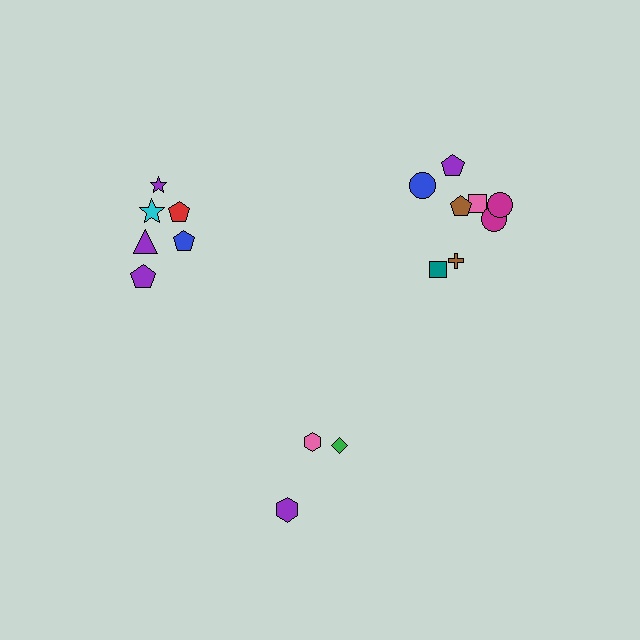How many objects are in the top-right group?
There are 8 objects.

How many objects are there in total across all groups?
There are 17 objects.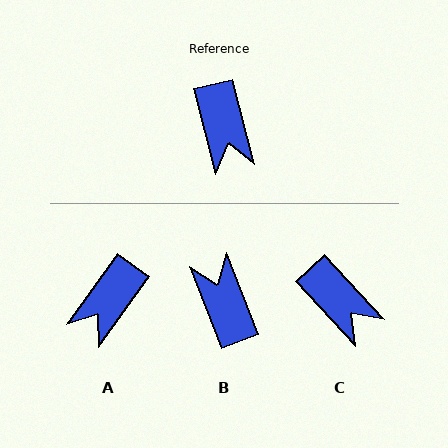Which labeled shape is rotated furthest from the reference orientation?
B, about 174 degrees away.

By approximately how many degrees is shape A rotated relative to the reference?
Approximately 50 degrees clockwise.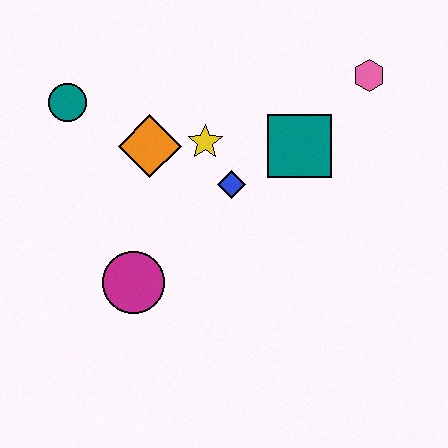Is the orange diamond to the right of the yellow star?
No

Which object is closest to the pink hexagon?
The teal square is closest to the pink hexagon.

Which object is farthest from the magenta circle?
The pink hexagon is farthest from the magenta circle.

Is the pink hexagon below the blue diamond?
No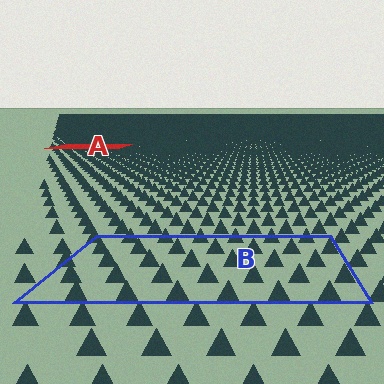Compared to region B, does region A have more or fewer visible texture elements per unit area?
Region A has more texture elements per unit area — they are packed more densely because it is farther away.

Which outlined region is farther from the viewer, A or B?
Region A is farther from the viewer — the texture elements inside it appear smaller and more densely packed.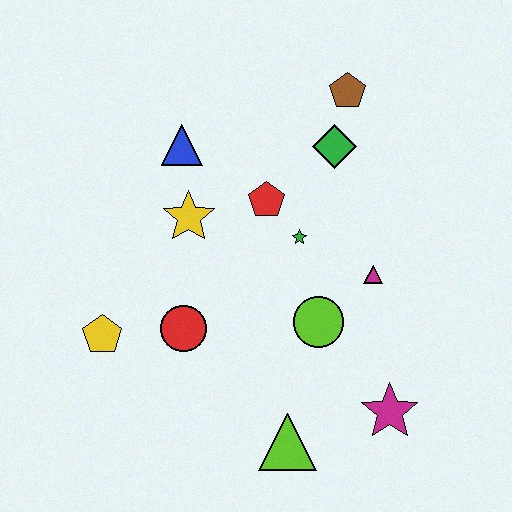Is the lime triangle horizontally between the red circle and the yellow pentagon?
No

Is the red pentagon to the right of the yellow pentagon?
Yes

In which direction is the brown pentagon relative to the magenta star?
The brown pentagon is above the magenta star.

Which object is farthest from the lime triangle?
The brown pentagon is farthest from the lime triangle.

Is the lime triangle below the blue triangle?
Yes